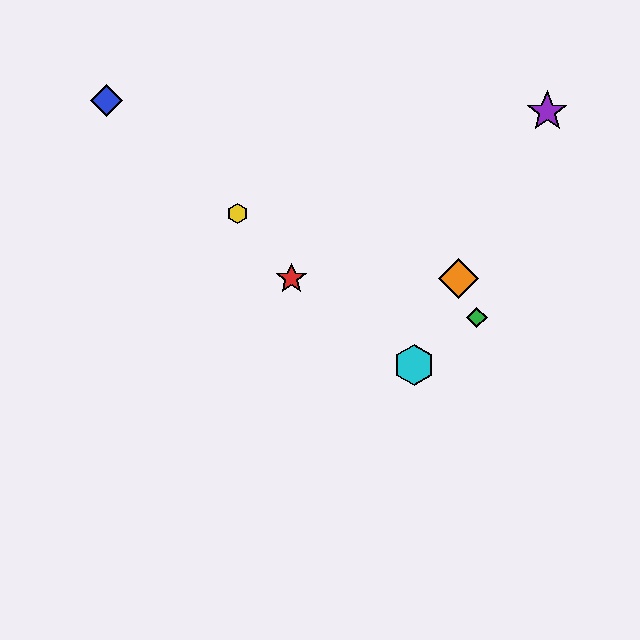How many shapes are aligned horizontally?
2 shapes (the red star, the orange diamond) are aligned horizontally.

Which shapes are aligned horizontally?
The red star, the orange diamond are aligned horizontally.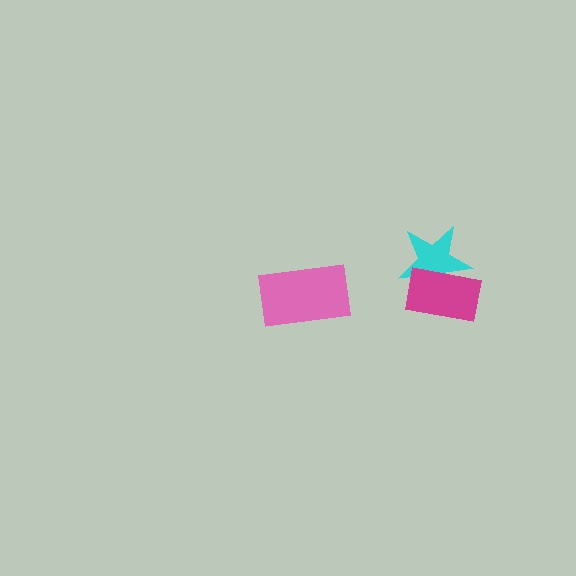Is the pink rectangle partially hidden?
No, no other shape covers it.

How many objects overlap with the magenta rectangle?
1 object overlaps with the magenta rectangle.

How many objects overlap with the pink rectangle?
0 objects overlap with the pink rectangle.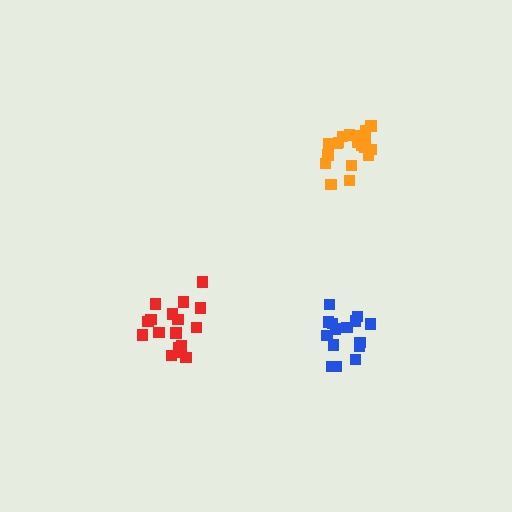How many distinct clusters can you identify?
There are 3 distinct clusters.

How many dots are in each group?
Group 1: 17 dots, Group 2: 15 dots, Group 3: 20 dots (52 total).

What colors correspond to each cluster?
The clusters are colored: red, blue, orange.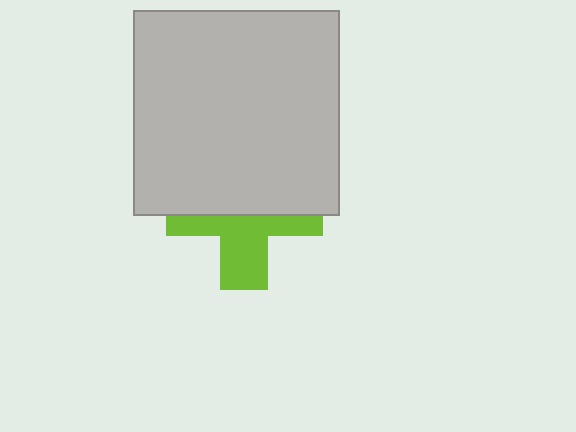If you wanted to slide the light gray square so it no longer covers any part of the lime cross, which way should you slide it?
Slide it up — that is the most direct way to separate the two shapes.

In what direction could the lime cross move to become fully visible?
The lime cross could move down. That would shift it out from behind the light gray square entirely.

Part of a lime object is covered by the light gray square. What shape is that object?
It is a cross.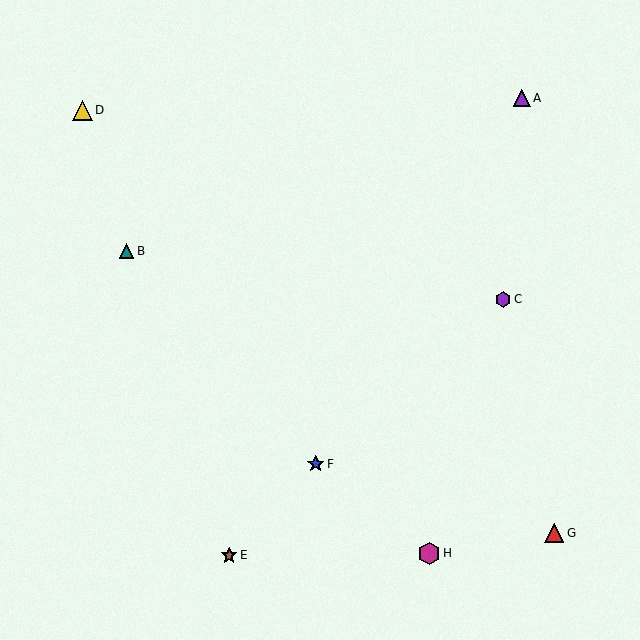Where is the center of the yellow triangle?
The center of the yellow triangle is at (82, 110).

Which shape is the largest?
The magenta hexagon (labeled H) is the largest.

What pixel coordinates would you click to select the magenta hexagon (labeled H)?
Click at (429, 553) to select the magenta hexagon H.